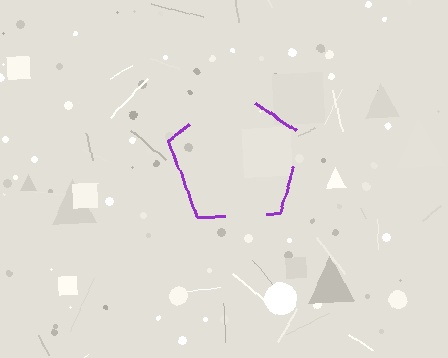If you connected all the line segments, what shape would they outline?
They would outline a pentagon.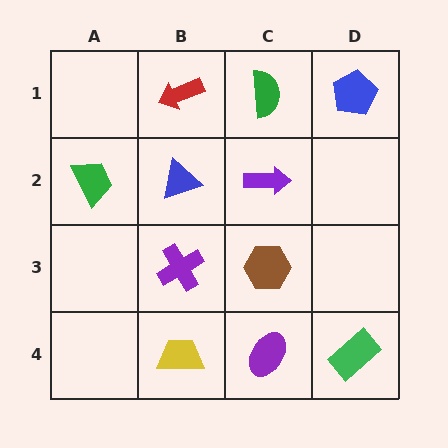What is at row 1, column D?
A blue pentagon.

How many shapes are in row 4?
3 shapes.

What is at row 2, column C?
A purple arrow.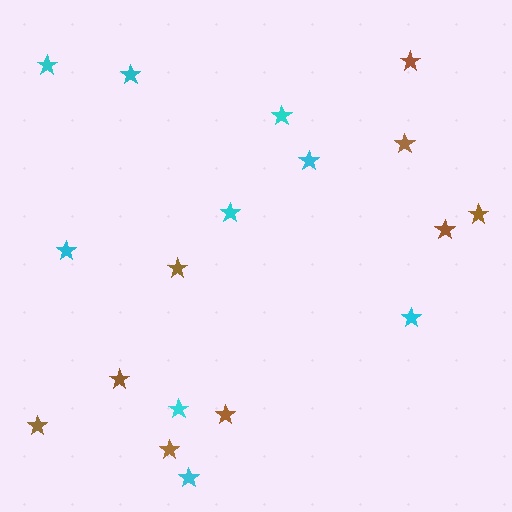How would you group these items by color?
There are 2 groups: one group of cyan stars (9) and one group of brown stars (9).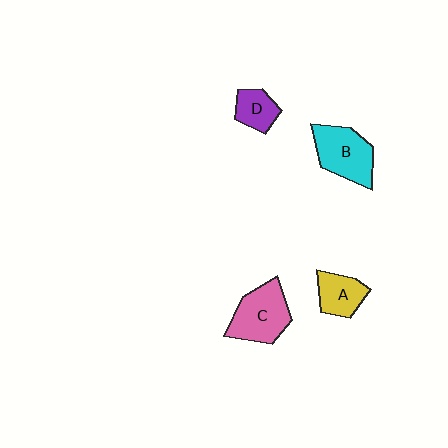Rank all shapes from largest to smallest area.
From largest to smallest: C (pink), B (cyan), A (yellow), D (purple).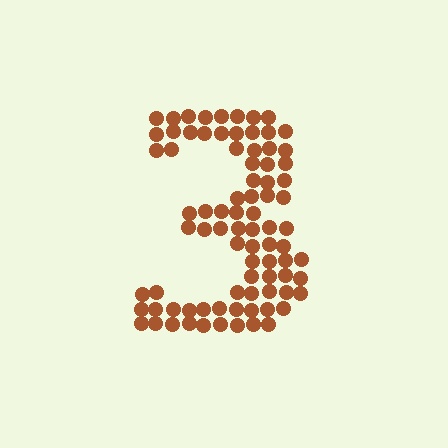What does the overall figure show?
The overall figure shows the digit 3.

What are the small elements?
The small elements are circles.